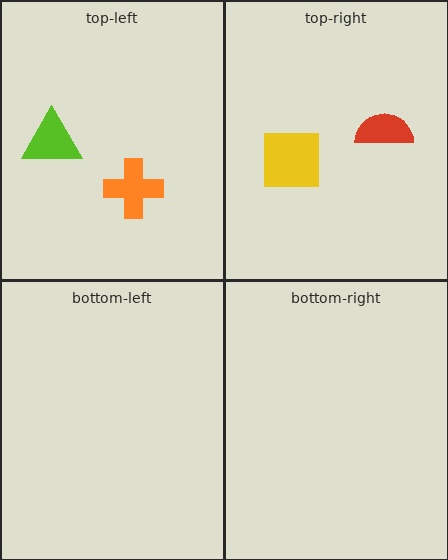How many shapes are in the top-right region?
2.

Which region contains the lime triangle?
The top-left region.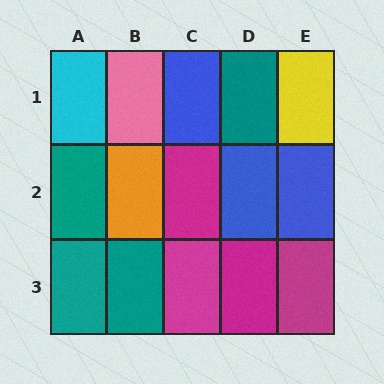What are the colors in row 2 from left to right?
Teal, orange, magenta, blue, blue.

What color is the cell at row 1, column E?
Yellow.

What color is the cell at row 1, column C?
Blue.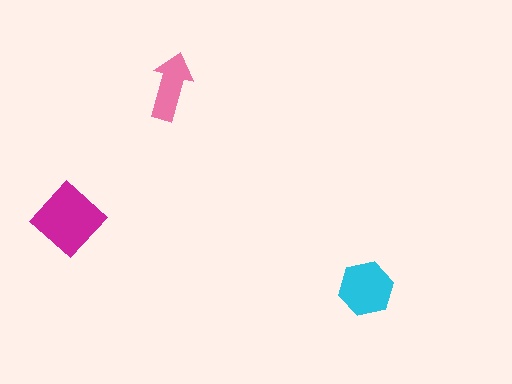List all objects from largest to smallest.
The magenta diamond, the cyan hexagon, the pink arrow.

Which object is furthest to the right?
The cyan hexagon is rightmost.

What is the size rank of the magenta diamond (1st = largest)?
1st.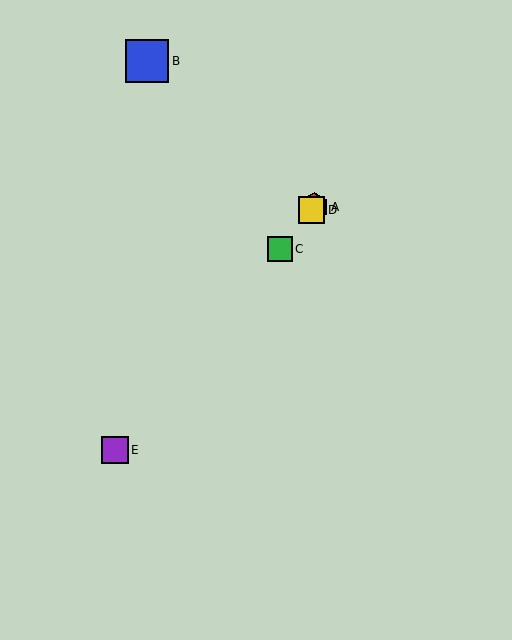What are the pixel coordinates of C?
Object C is at (280, 249).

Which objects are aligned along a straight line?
Objects A, C, D, E are aligned along a straight line.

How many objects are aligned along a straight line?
4 objects (A, C, D, E) are aligned along a straight line.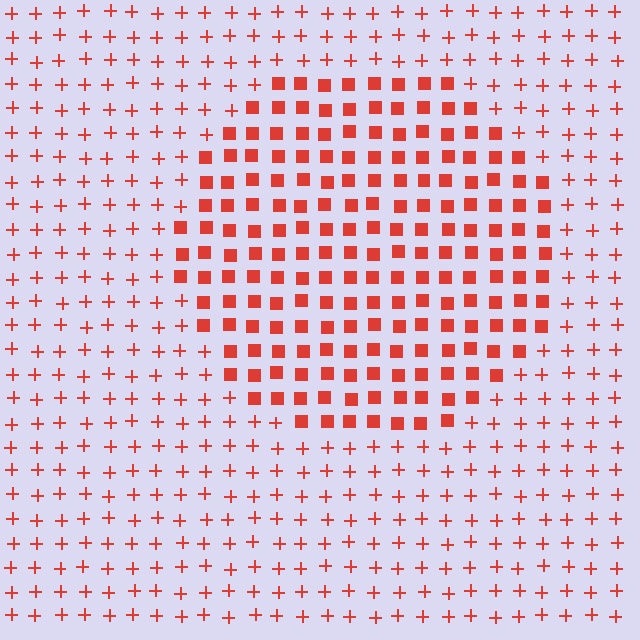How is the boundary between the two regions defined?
The boundary is defined by a change in element shape: squares inside vs. plus signs outside. All elements share the same color and spacing.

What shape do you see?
I see a circle.